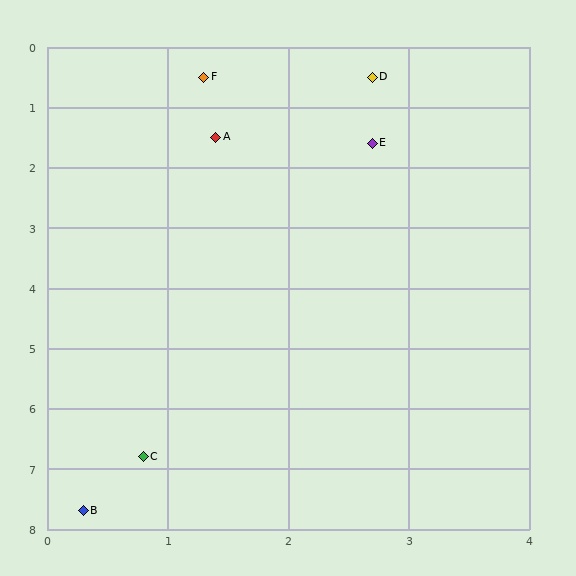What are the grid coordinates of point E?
Point E is at approximately (2.7, 1.6).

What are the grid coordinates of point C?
Point C is at approximately (0.8, 6.8).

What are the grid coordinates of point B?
Point B is at approximately (0.3, 7.7).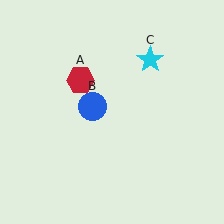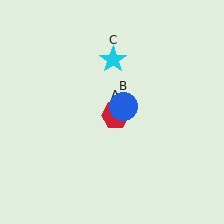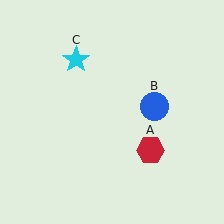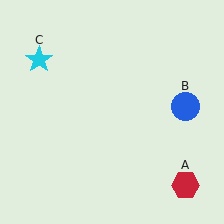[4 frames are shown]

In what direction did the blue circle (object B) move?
The blue circle (object B) moved right.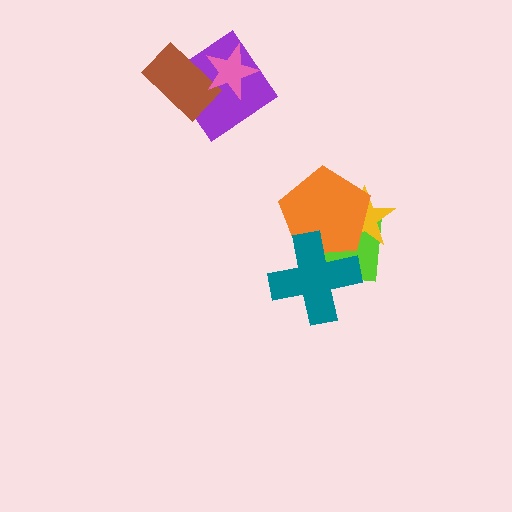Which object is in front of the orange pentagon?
The teal cross is in front of the orange pentagon.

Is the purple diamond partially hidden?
Yes, it is partially covered by another shape.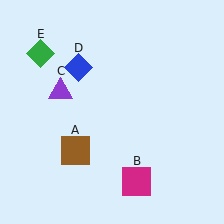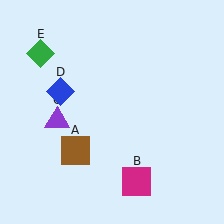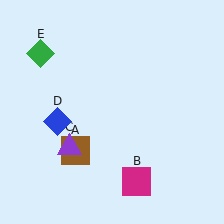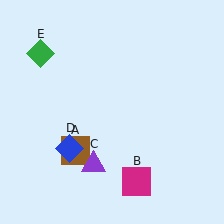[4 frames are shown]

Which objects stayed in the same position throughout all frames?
Brown square (object A) and magenta square (object B) and green diamond (object E) remained stationary.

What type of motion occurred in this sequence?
The purple triangle (object C), blue diamond (object D) rotated counterclockwise around the center of the scene.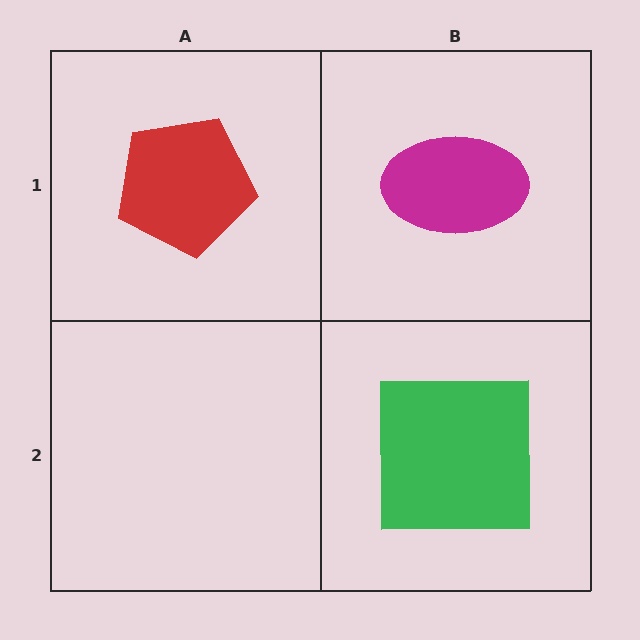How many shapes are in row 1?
2 shapes.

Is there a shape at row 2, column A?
No, that cell is empty.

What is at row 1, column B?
A magenta ellipse.